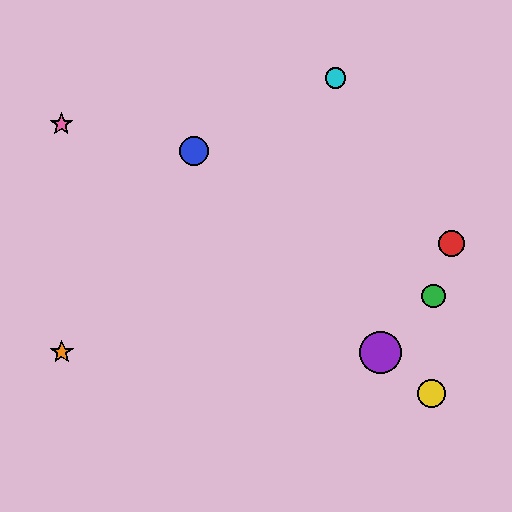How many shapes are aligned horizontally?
2 shapes (the purple circle, the orange star) are aligned horizontally.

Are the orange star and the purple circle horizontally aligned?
Yes, both are at y≈352.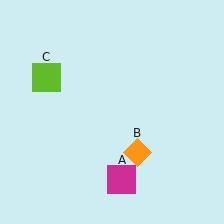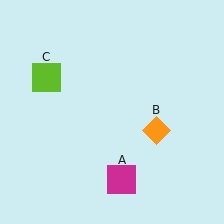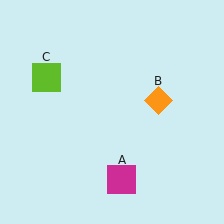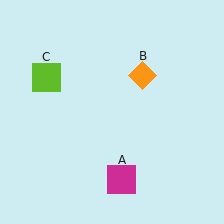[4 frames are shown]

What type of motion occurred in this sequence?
The orange diamond (object B) rotated counterclockwise around the center of the scene.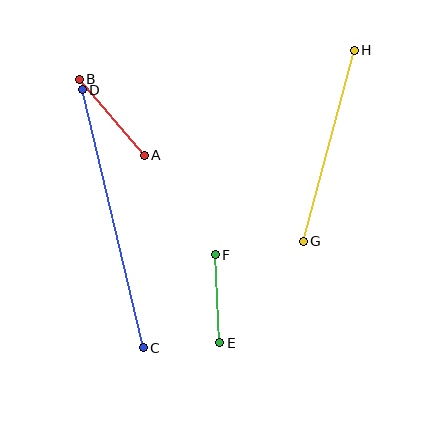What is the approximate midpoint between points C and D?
The midpoint is at approximately (113, 219) pixels.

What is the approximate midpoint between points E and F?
The midpoint is at approximately (218, 299) pixels.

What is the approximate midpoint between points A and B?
The midpoint is at approximately (112, 117) pixels.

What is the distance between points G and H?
The distance is approximately 197 pixels.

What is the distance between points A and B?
The distance is approximately 100 pixels.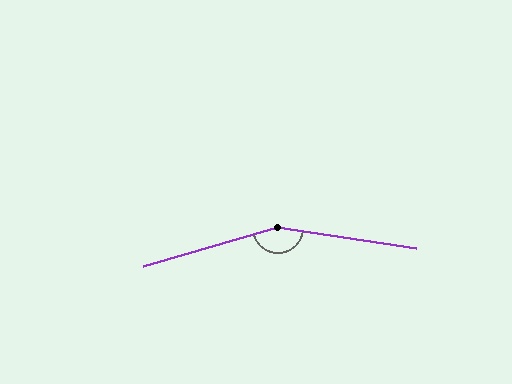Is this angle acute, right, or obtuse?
It is obtuse.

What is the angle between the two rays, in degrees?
Approximately 156 degrees.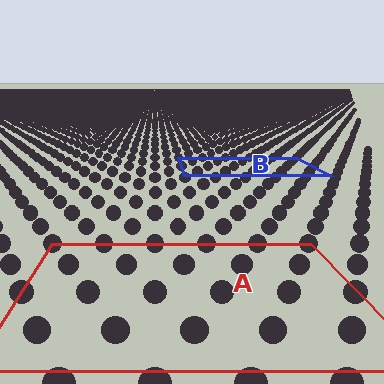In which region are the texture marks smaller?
The texture marks are smaller in region B, because it is farther away.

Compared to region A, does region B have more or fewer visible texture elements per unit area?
Region B has more texture elements per unit area — they are packed more densely because it is farther away.